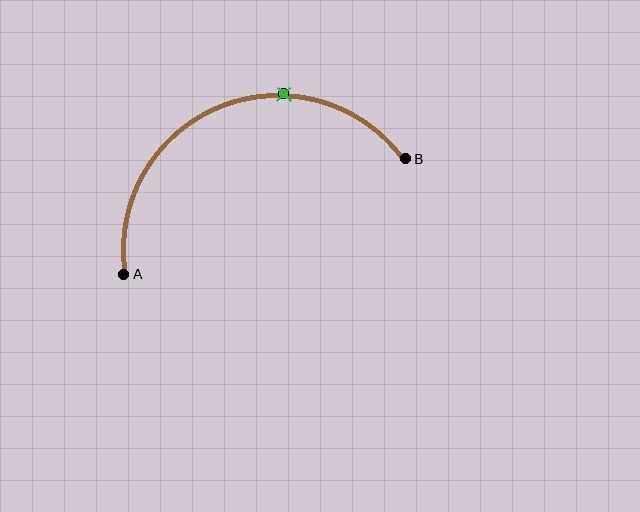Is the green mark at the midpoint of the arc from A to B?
No. The green mark lies on the arc but is closer to endpoint B. The arc midpoint would be at the point on the curve equidistant along the arc from both A and B.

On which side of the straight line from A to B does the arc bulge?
The arc bulges above the straight line connecting A and B.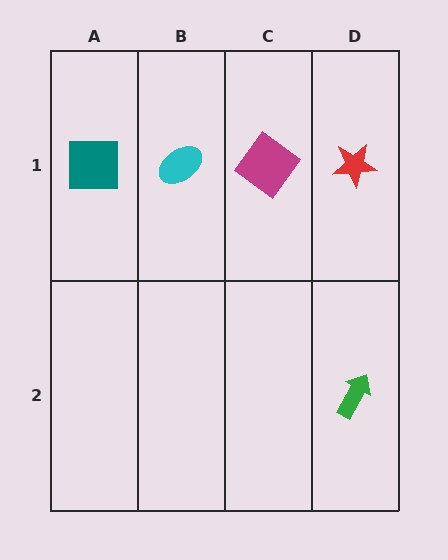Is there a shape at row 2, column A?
No, that cell is empty.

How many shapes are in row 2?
1 shape.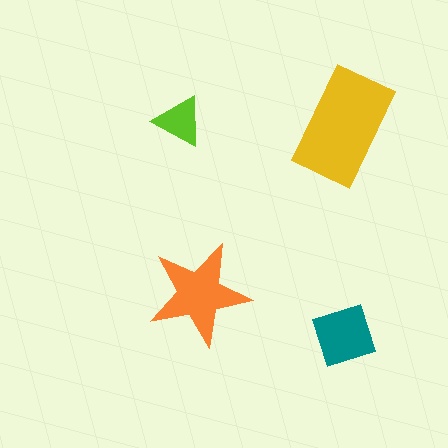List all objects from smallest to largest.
The lime triangle, the teal diamond, the orange star, the yellow rectangle.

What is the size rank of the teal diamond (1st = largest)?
3rd.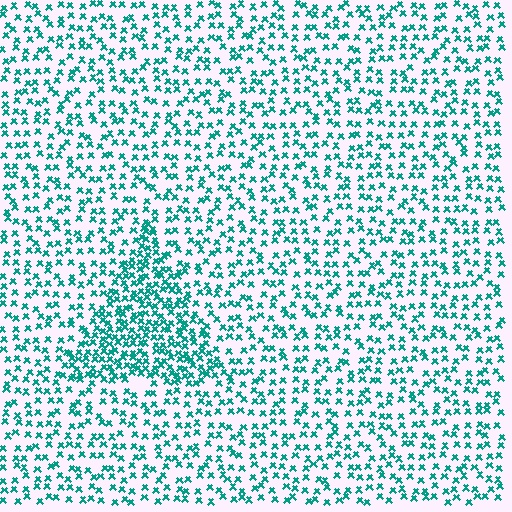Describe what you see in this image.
The image contains small teal elements arranged at two different densities. A triangle-shaped region is visible where the elements are more densely packed than the surrounding area.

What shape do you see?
I see a triangle.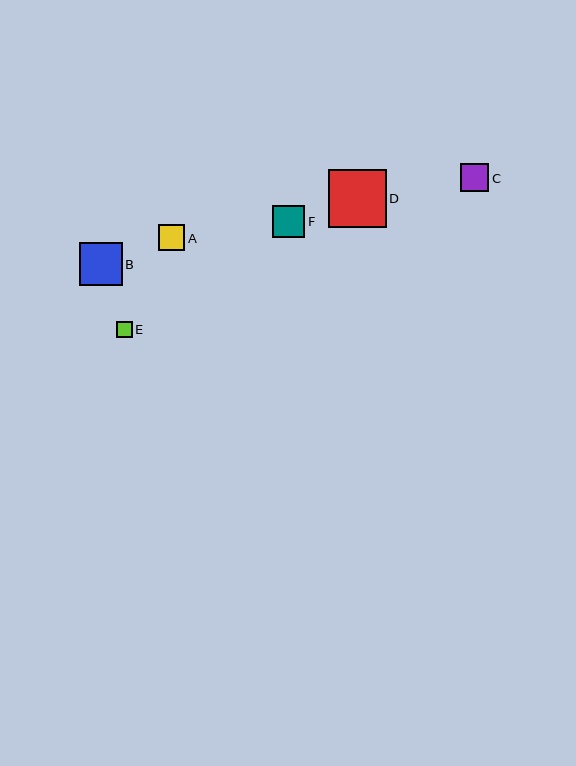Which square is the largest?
Square D is the largest with a size of approximately 58 pixels.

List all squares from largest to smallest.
From largest to smallest: D, B, F, C, A, E.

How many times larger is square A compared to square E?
Square A is approximately 1.7 times the size of square E.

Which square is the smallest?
Square E is the smallest with a size of approximately 16 pixels.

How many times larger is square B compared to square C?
Square B is approximately 1.5 times the size of square C.